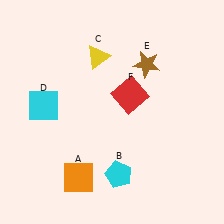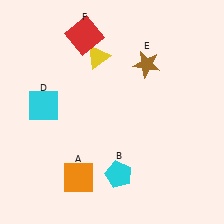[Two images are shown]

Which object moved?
The red square (F) moved up.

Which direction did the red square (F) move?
The red square (F) moved up.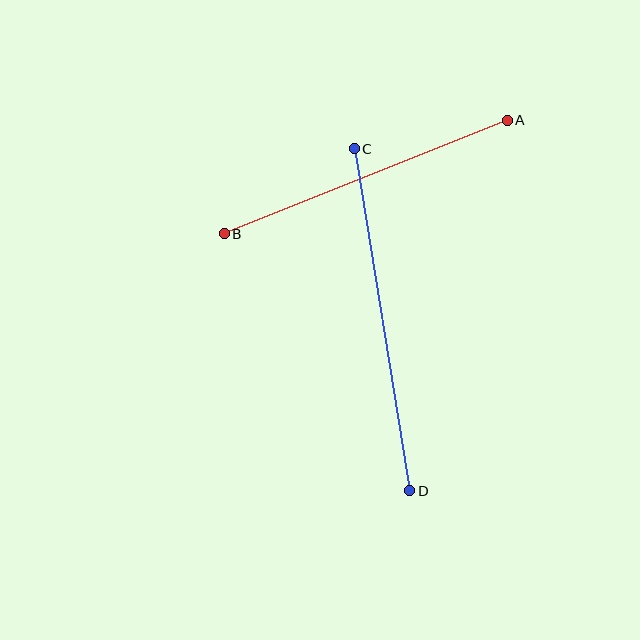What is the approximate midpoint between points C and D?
The midpoint is at approximately (382, 320) pixels.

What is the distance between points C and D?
The distance is approximately 346 pixels.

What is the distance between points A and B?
The distance is approximately 305 pixels.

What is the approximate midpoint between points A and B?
The midpoint is at approximately (366, 177) pixels.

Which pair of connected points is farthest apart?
Points C and D are farthest apart.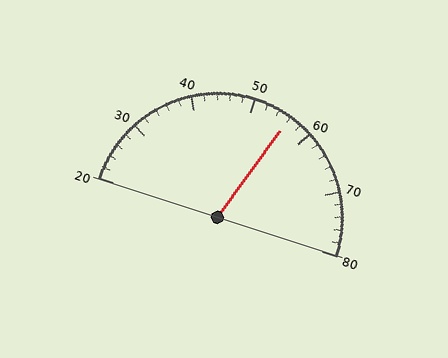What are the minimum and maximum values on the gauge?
The gauge ranges from 20 to 80.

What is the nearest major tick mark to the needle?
The nearest major tick mark is 60.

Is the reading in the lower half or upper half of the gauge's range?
The reading is in the upper half of the range (20 to 80).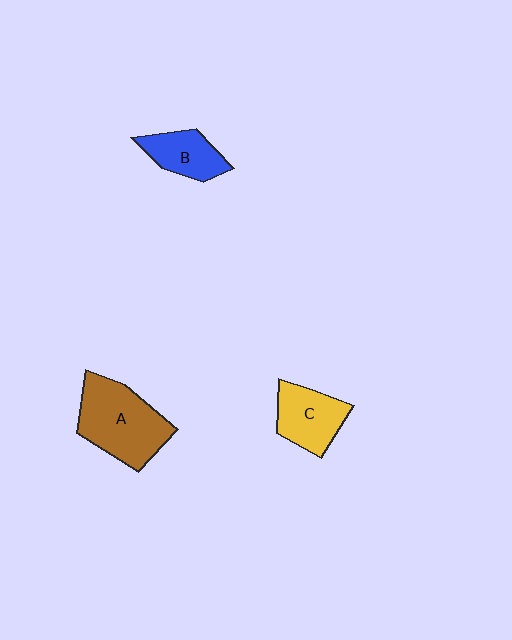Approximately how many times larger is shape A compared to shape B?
Approximately 1.9 times.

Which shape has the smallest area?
Shape B (blue).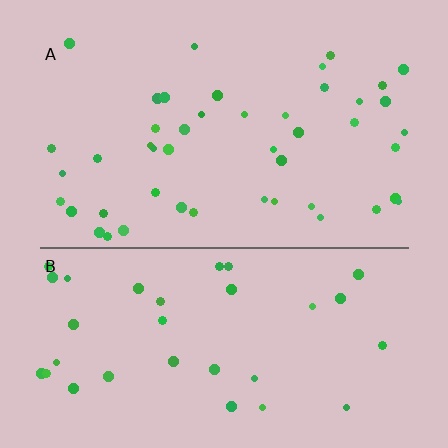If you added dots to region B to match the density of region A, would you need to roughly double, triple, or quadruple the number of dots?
Approximately double.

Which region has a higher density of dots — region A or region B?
A (the top).